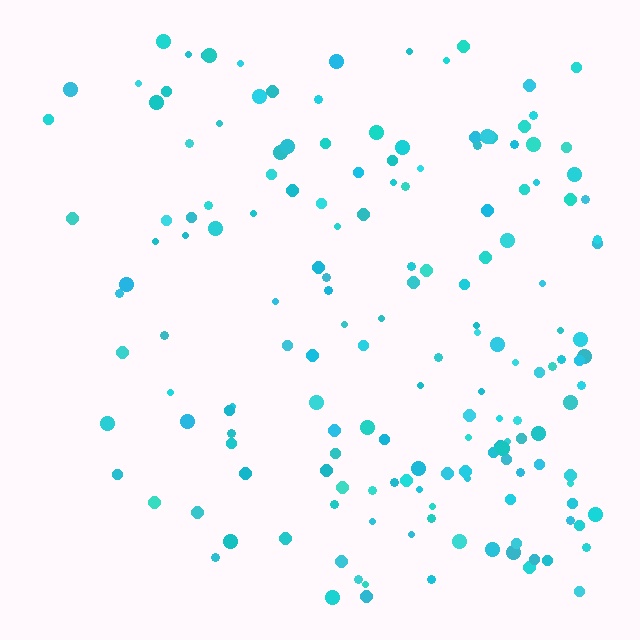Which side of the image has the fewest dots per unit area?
The left.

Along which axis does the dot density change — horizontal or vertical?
Horizontal.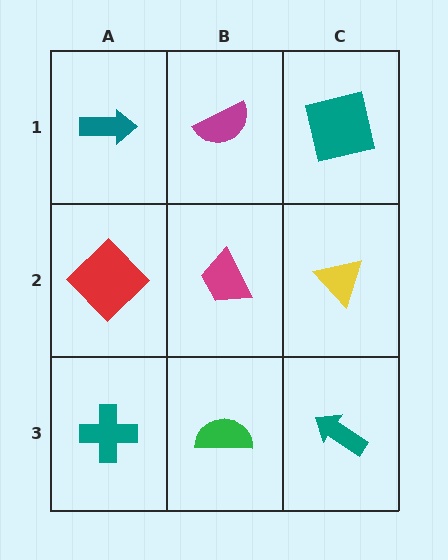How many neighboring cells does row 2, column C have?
3.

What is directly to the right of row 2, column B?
A yellow triangle.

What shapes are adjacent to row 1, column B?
A magenta trapezoid (row 2, column B), a teal arrow (row 1, column A), a teal square (row 1, column C).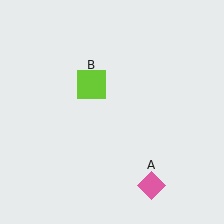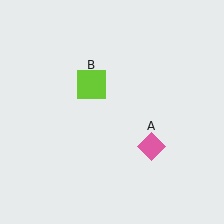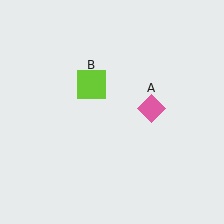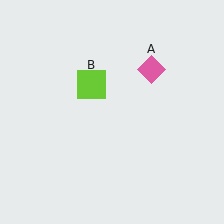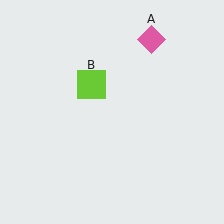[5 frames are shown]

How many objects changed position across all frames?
1 object changed position: pink diamond (object A).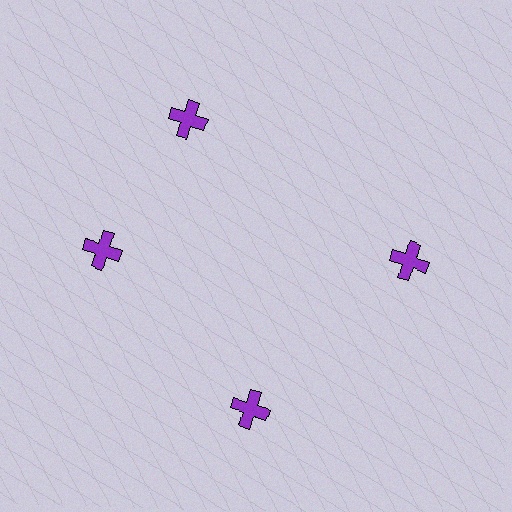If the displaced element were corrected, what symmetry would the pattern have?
It would have 4-fold rotational symmetry — the pattern would map onto itself every 90 degrees.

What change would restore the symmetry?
The symmetry would be restored by rotating it back into even spacing with its neighbors so that all 4 crosses sit at equal angles and equal distance from the center.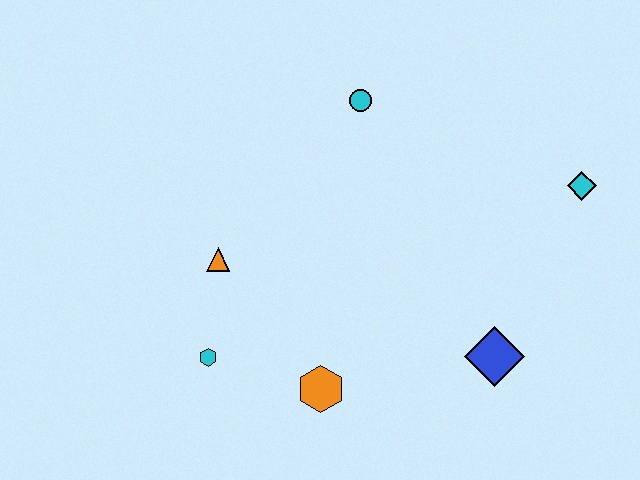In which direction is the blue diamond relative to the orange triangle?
The blue diamond is to the right of the orange triangle.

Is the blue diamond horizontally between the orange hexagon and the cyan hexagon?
No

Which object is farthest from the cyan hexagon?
The cyan diamond is farthest from the cyan hexagon.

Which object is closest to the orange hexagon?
The cyan hexagon is closest to the orange hexagon.